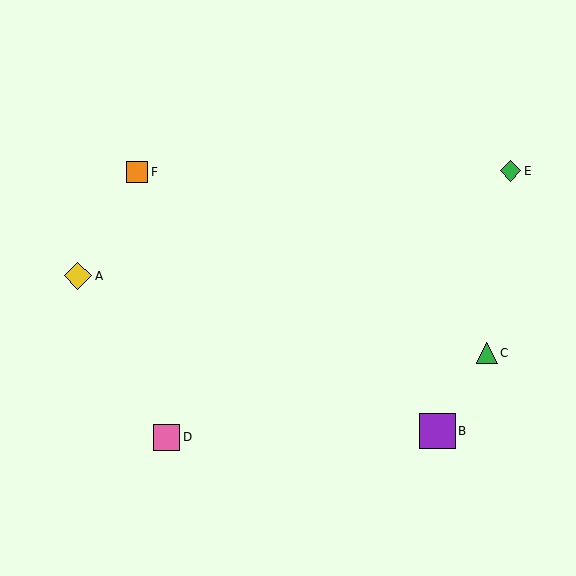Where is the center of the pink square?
The center of the pink square is at (167, 437).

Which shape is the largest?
The purple square (labeled B) is the largest.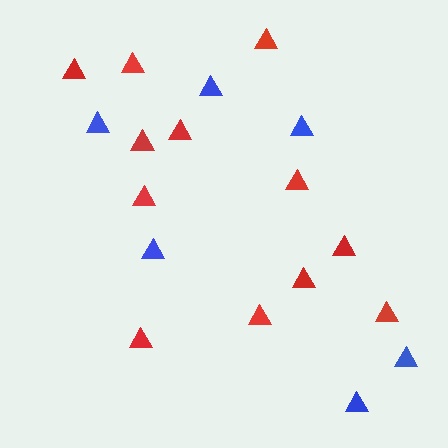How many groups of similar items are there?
There are 2 groups: one group of red triangles (12) and one group of blue triangles (6).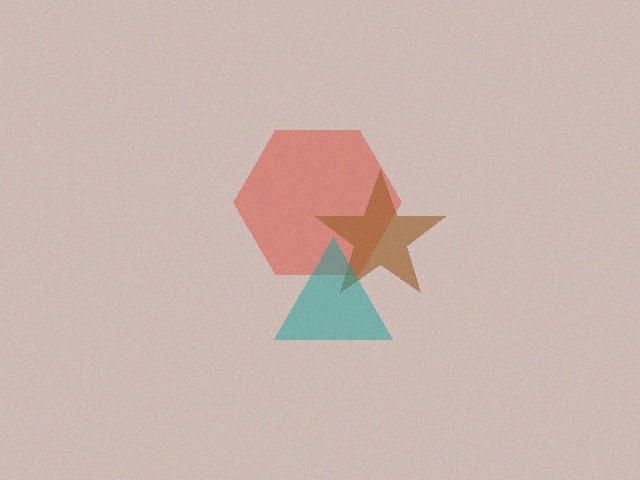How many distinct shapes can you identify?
There are 3 distinct shapes: a red hexagon, a brown star, a teal triangle.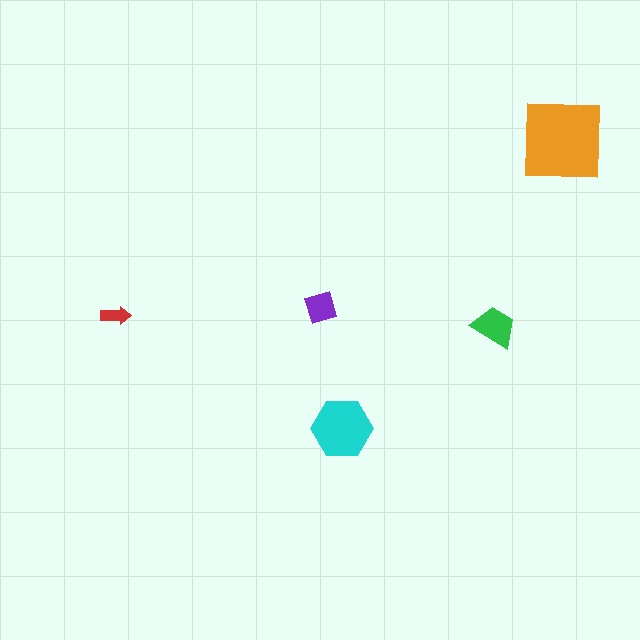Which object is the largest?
The orange square.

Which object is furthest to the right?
The orange square is rightmost.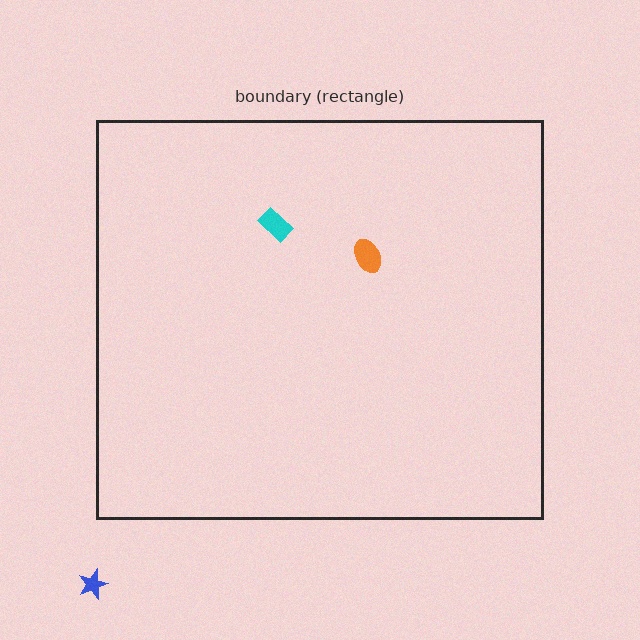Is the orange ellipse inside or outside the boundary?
Inside.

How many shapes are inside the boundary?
2 inside, 1 outside.